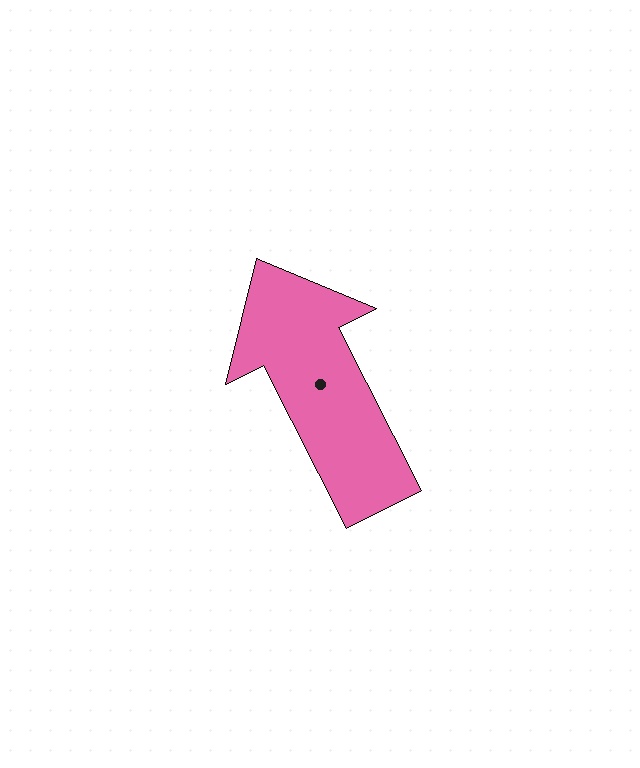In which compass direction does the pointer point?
Northwest.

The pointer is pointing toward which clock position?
Roughly 11 o'clock.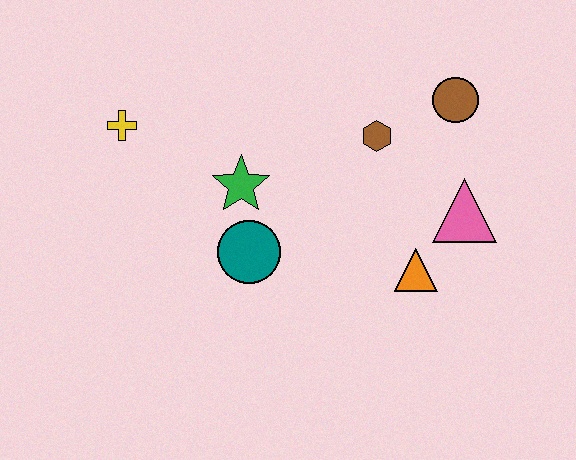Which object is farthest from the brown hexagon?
The yellow cross is farthest from the brown hexagon.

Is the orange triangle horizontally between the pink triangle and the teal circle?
Yes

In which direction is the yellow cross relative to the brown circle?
The yellow cross is to the left of the brown circle.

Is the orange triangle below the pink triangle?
Yes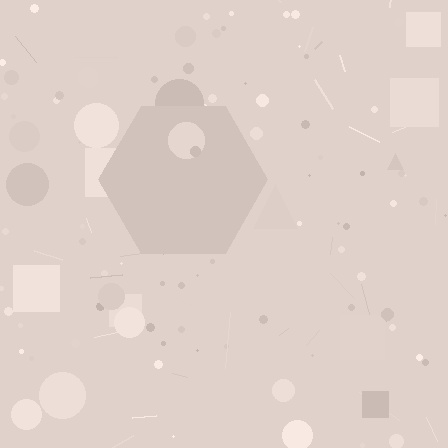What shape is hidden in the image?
A hexagon is hidden in the image.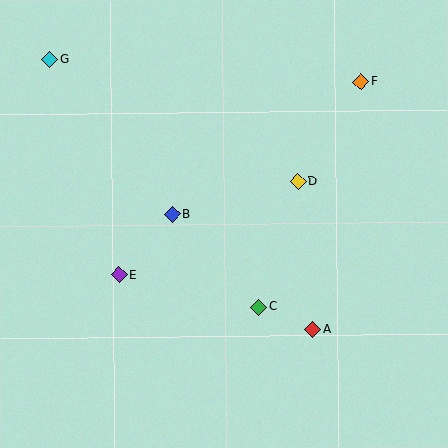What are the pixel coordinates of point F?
Point F is at (361, 82).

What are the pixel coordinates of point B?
Point B is at (172, 215).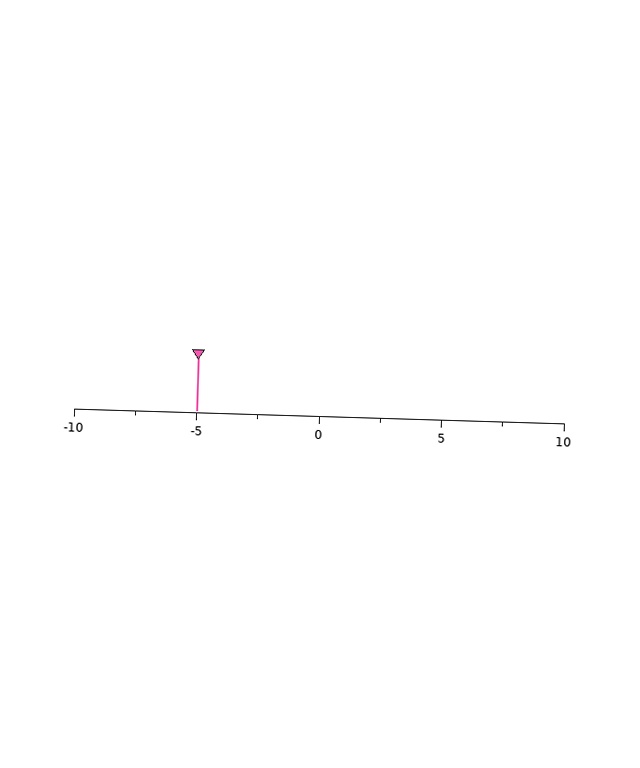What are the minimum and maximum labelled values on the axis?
The axis runs from -10 to 10.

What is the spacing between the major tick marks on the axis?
The major ticks are spaced 5 apart.